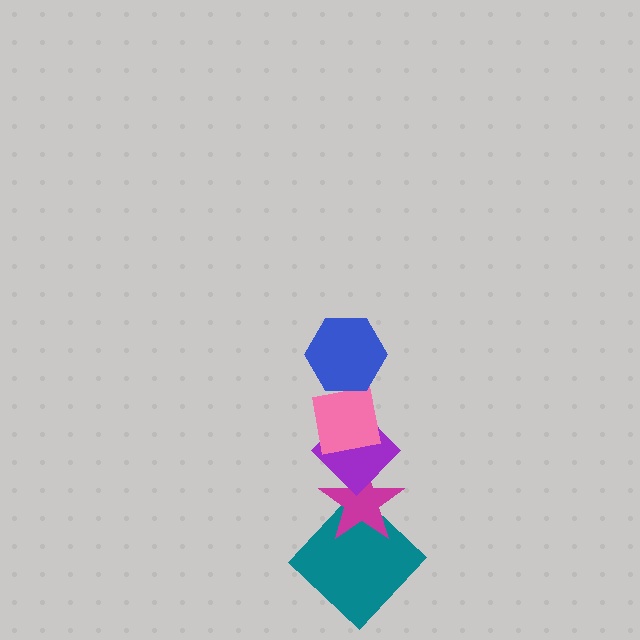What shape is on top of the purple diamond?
The pink square is on top of the purple diamond.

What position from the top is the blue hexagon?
The blue hexagon is 1st from the top.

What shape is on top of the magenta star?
The purple diamond is on top of the magenta star.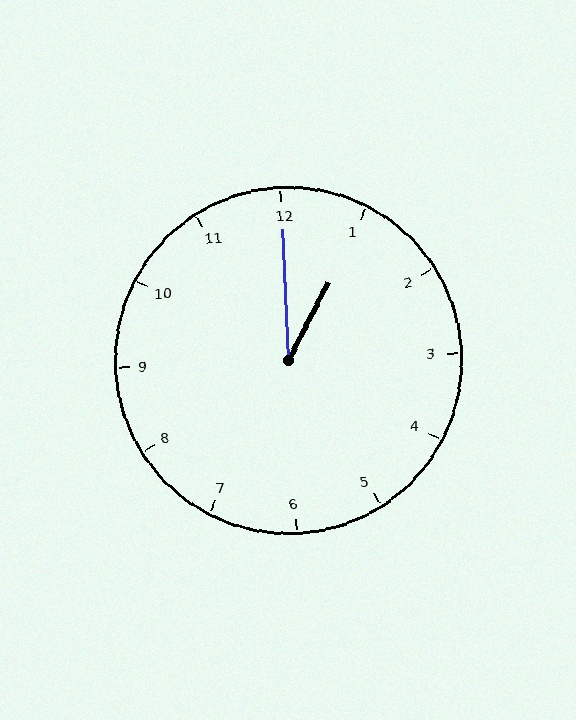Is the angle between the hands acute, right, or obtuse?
It is acute.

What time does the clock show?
1:00.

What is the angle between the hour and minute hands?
Approximately 30 degrees.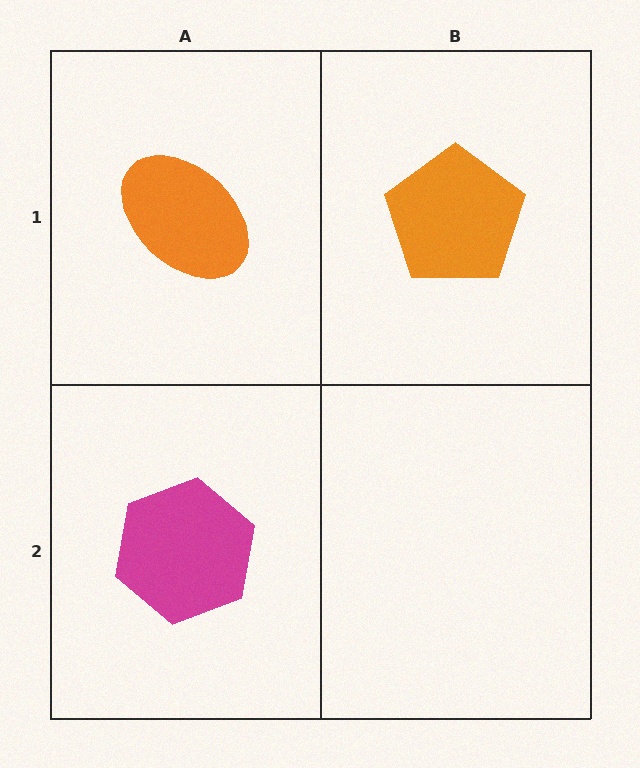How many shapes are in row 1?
2 shapes.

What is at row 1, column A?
An orange ellipse.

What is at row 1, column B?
An orange pentagon.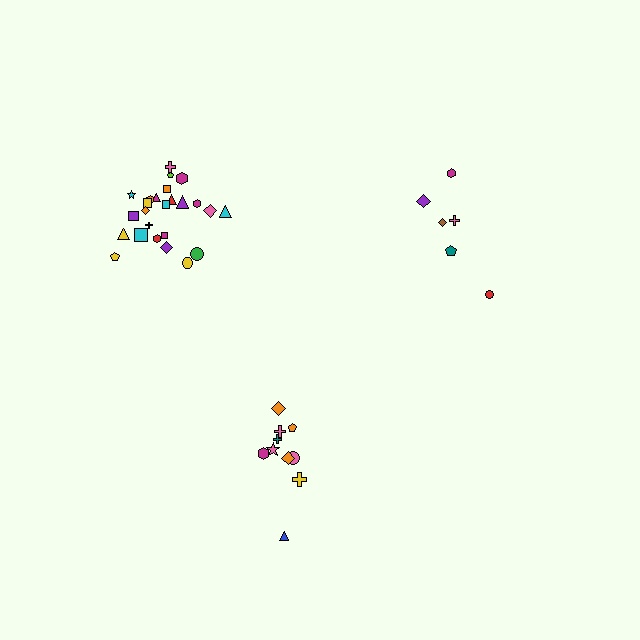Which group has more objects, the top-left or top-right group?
The top-left group.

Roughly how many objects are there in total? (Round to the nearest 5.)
Roughly 40 objects in total.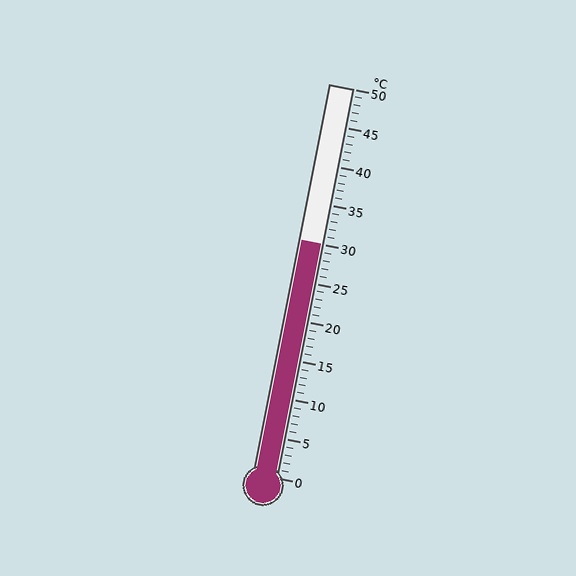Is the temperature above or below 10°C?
The temperature is above 10°C.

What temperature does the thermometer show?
The thermometer shows approximately 30°C.